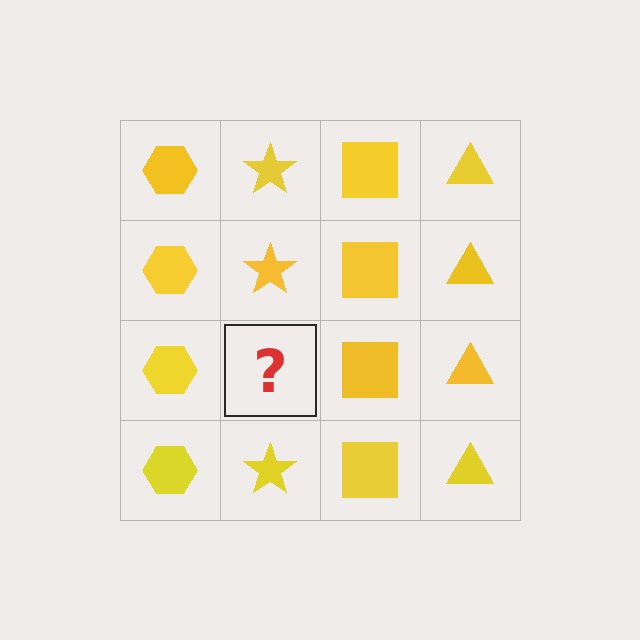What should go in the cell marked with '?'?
The missing cell should contain a yellow star.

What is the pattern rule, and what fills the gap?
The rule is that each column has a consistent shape. The gap should be filled with a yellow star.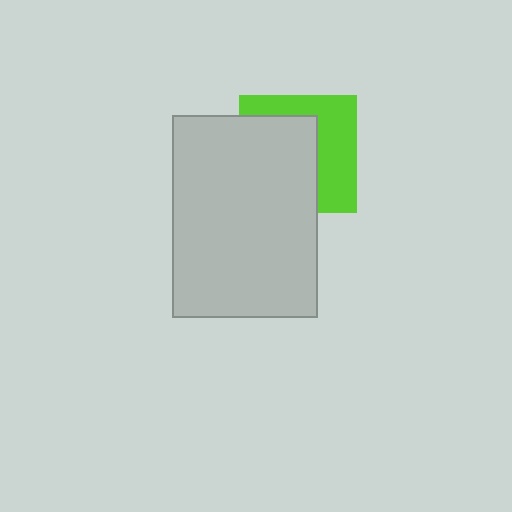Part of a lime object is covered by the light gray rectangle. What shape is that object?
It is a square.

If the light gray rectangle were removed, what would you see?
You would see the complete lime square.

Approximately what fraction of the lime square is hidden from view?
Roughly 55% of the lime square is hidden behind the light gray rectangle.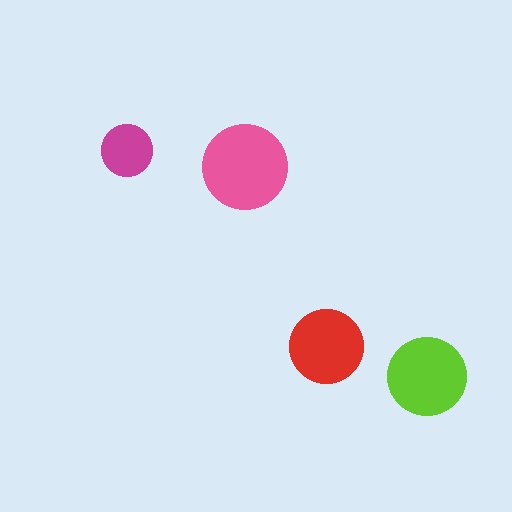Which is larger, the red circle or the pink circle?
The pink one.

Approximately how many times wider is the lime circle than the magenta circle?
About 1.5 times wider.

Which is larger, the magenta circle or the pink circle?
The pink one.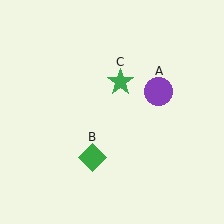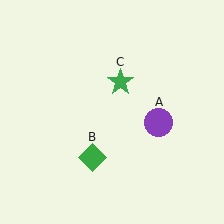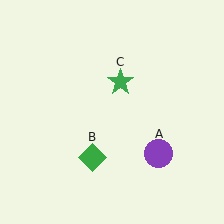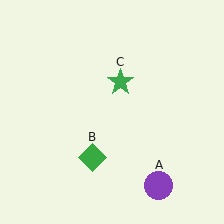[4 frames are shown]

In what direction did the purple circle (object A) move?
The purple circle (object A) moved down.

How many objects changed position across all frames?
1 object changed position: purple circle (object A).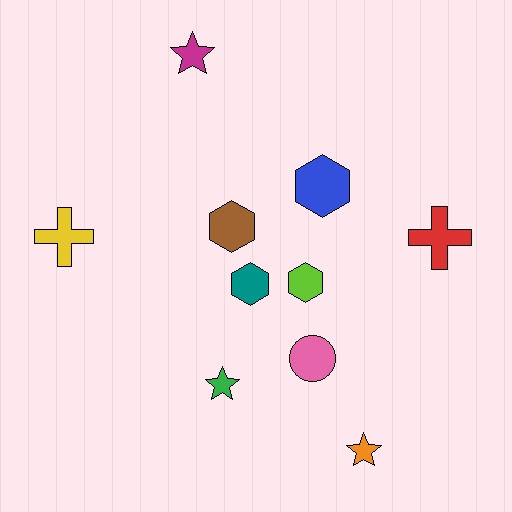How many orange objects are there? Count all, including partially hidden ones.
There is 1 orange object.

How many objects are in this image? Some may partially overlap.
There are 10 objects.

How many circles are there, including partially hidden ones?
There is 1 circle.